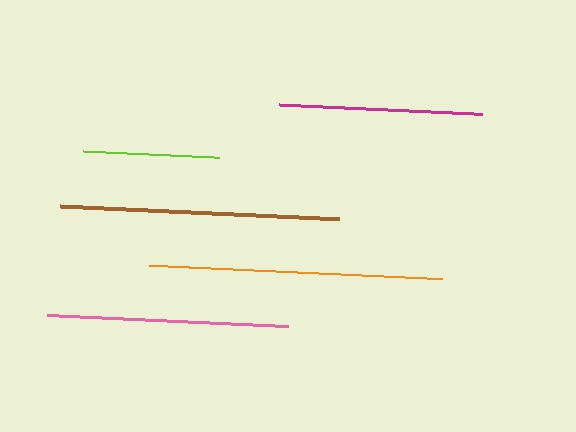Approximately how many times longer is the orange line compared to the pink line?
The orange line is approximately 1.2 times the length of the pink line.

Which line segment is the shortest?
The lime line is the shortest at approximately 136 pixels.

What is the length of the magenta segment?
The magenta segment is approximately 204 pixels long.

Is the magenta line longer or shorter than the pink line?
The pink line is longer than the magenta line.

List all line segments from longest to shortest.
From longest to shortest: orange, brown, pink, magenta, lime.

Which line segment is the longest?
The orange line is the longest at approximately 294 pixels.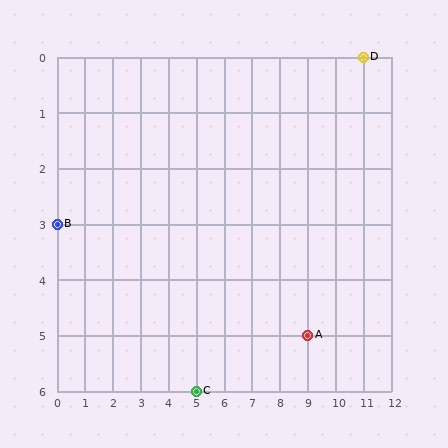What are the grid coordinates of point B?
Point B is at grid coordinates (0, 3).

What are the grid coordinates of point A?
Point A is at grid coordinates (9, 5).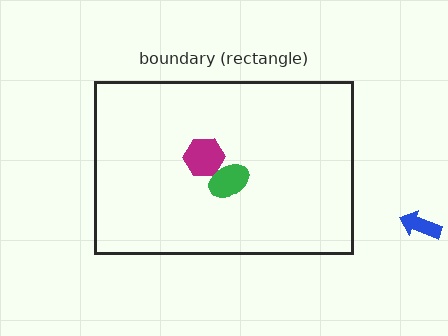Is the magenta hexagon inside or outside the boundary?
Inside.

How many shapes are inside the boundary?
2 inside, 1 outside.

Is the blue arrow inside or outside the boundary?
Outside.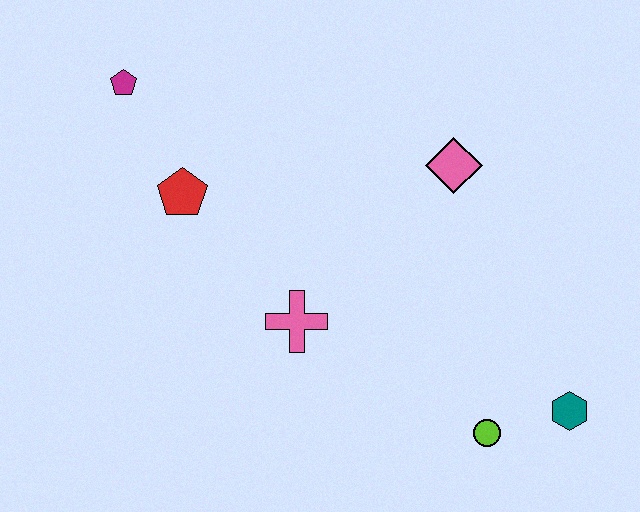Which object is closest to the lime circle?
The teal hexagon is closest to the lime circle.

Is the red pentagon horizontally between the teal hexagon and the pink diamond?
No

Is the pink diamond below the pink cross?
No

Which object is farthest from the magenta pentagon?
The teal hexagon is farthest from the magenta pentagon.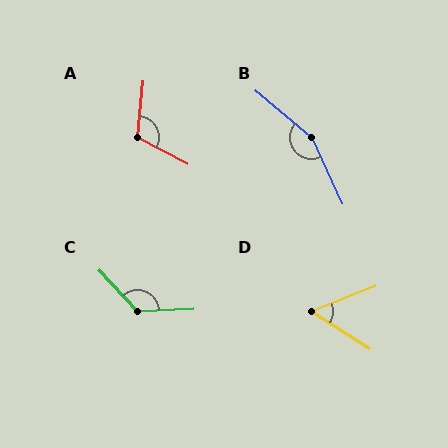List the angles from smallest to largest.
D (55°), A (112°), C (130°), B (155°).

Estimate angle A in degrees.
Approximately 112 degrees.